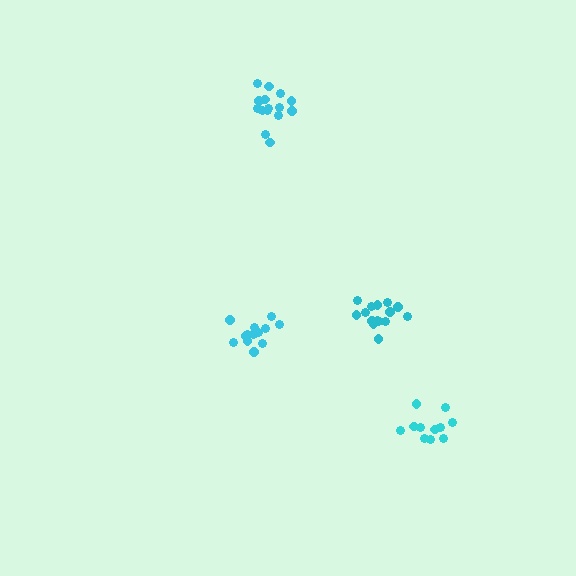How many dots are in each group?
Group 1: 15 dots, Group 2: 11 dots, Group 3: 15 dots, Group 4: 14 dots (55 total).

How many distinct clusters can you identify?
There are 4 distinct clusters.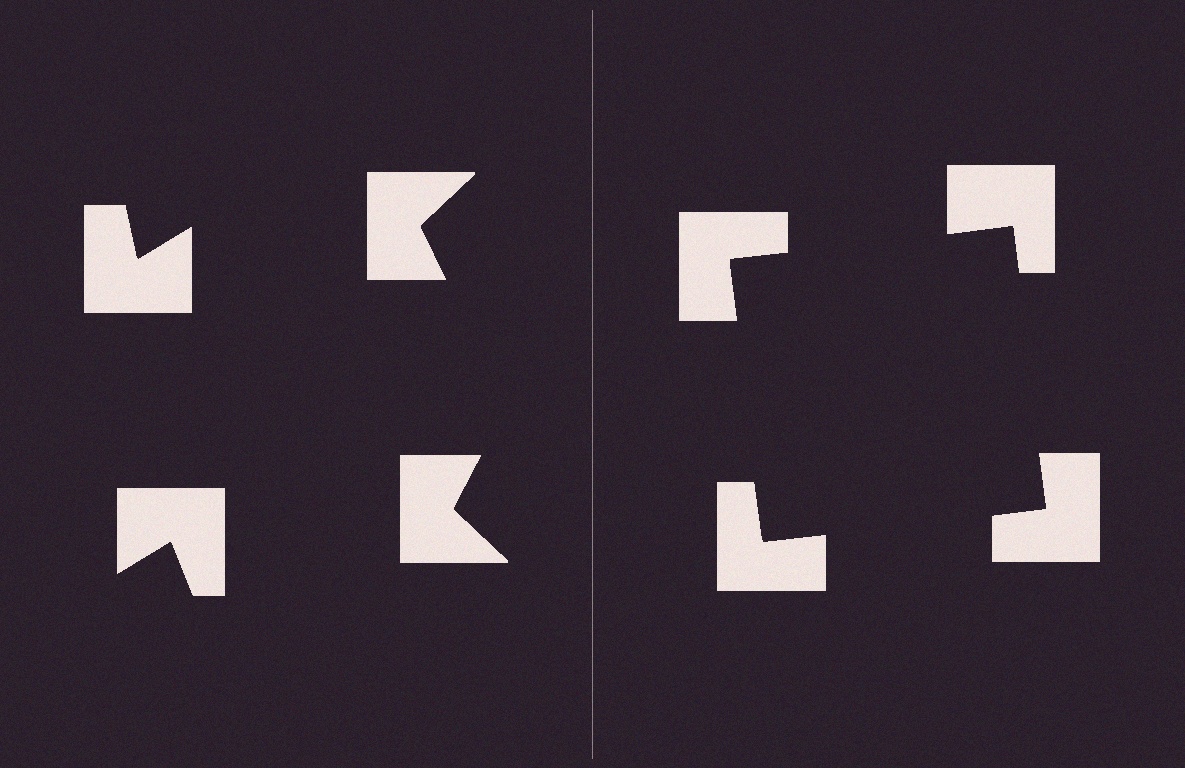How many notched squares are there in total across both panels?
8 — 4 on each side.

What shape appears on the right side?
An illusory square.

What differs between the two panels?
The notched squares are positioned identically on both sides; only the wedge orientations differ. On the right they align to a square; on the left they are misaligned.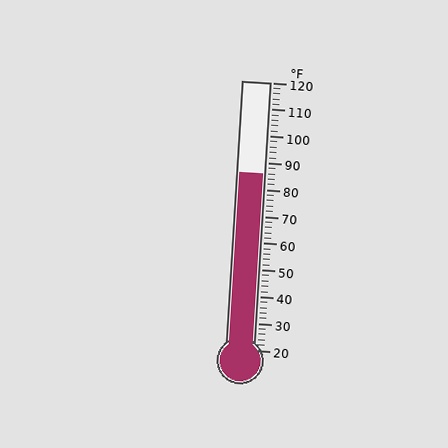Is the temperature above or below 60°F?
The temperature is above 60°F.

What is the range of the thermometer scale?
The thermometer scale ranges from 20°F to 120°F.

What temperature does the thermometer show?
The thermometer shows approximately 86°F.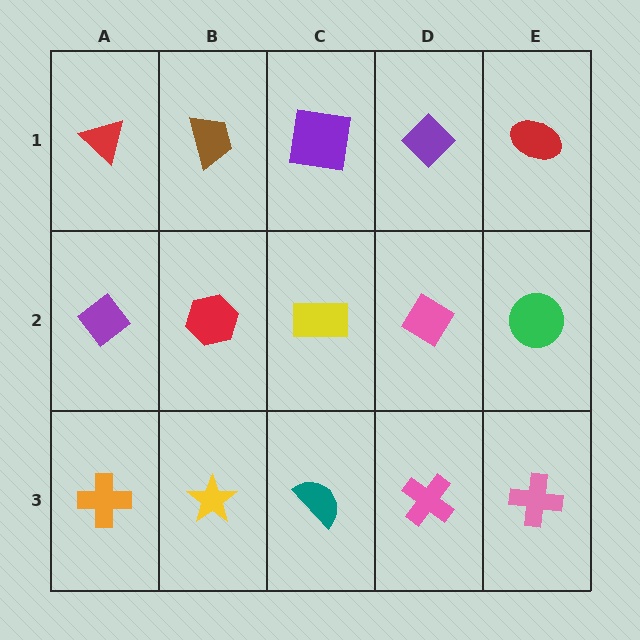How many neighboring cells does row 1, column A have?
2.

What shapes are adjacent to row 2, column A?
A red triangle (row 1, column A), an orange cross (row 3, column A), a red hexagon (row 2, column B).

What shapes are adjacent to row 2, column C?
A purple square (row 1, column C), a teal semicircle (row 3, column C), a red hexagon (row 2, column B), a pink diamond (row 2, column D).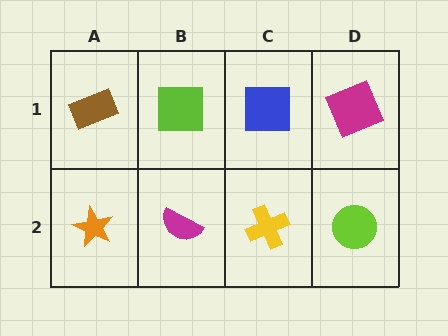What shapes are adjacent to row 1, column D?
A lime circle (row 2, column D), a blue square (row 1, column C).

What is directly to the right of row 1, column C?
A magenta square.